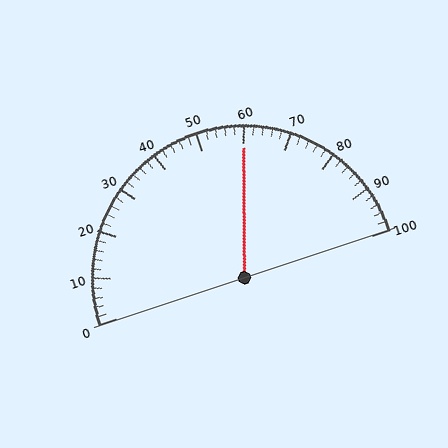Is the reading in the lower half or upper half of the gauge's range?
The reading is in the upper half of the range (0 to 100).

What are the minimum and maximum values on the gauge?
The gauge ranges from 0 to 100.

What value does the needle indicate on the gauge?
The needle indicates approximately 60.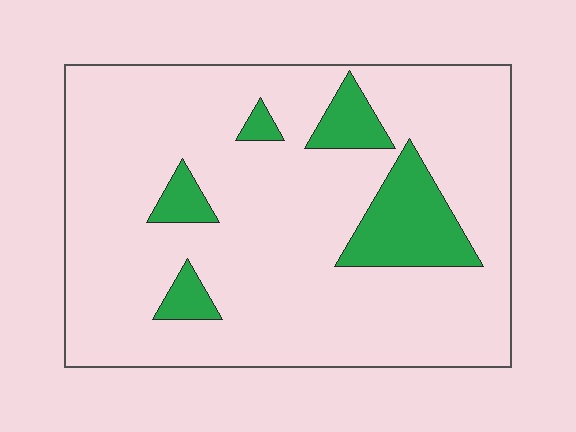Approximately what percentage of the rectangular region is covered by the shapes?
Approximately 15%.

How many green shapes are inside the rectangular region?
5.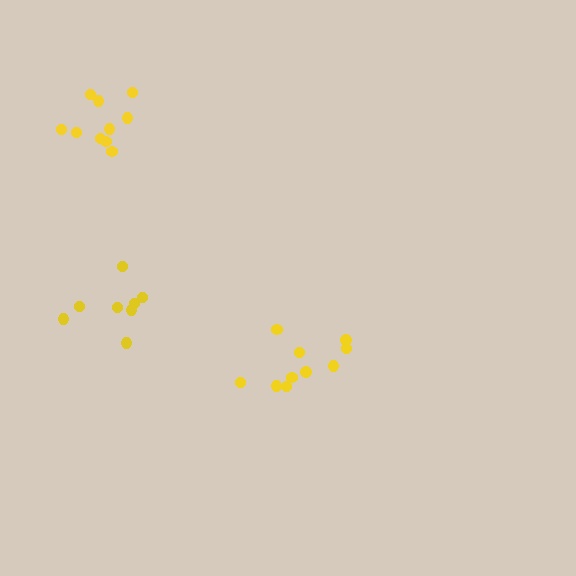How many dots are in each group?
Group 1: 8 dots, Group 2: 10 dots, Group 3: 10 dots (28 total).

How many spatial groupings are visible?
There are 3 spatial groupings.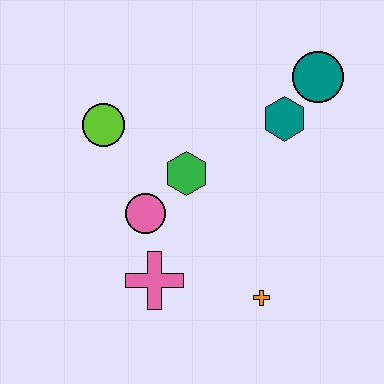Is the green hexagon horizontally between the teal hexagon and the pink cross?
Yes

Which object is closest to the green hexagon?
The pink circle is closest to the green hexagon.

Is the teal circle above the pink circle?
Yes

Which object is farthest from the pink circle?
The teal circle is farthest from the pink circle.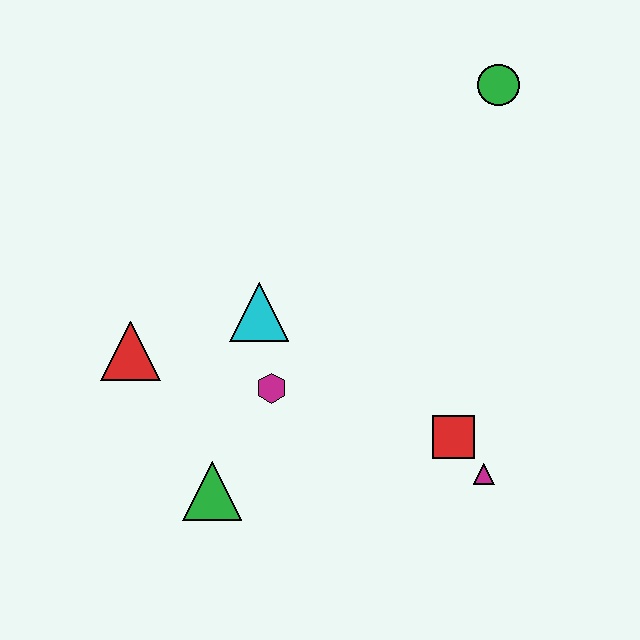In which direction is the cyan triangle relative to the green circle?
The cyan triangle is to the left of the green circle.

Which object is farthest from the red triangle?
The green circle is farthest from the red triangle.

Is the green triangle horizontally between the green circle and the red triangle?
Yes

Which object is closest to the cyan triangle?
The magenta hexagon is closest to the cyan triangle.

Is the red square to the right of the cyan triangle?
Yes